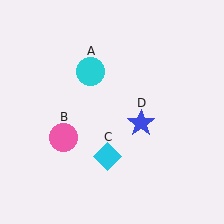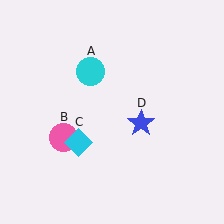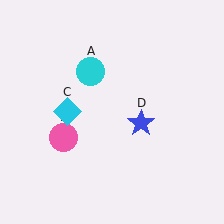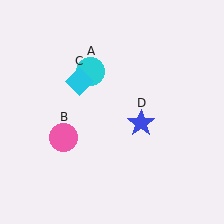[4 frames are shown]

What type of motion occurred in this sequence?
The cyan diamond (object C) rotated clockwise around the center of the scene.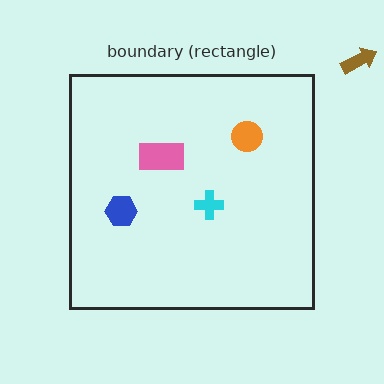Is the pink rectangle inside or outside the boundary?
Inside.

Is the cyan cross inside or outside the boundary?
Inside.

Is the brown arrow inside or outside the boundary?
Outside.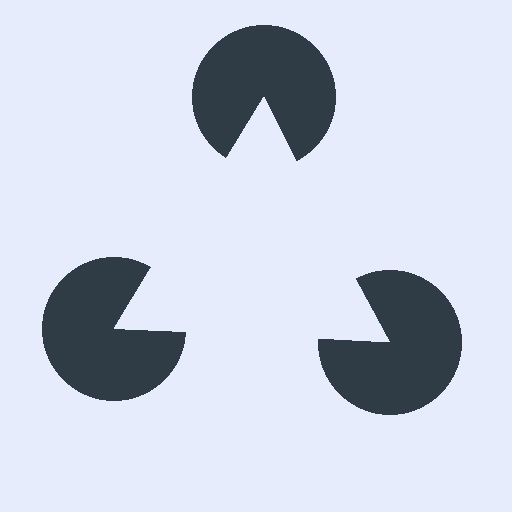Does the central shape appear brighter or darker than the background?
It typically appears slightly brighter than the background, even though no actual brightness change is drawn.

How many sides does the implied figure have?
3 sides.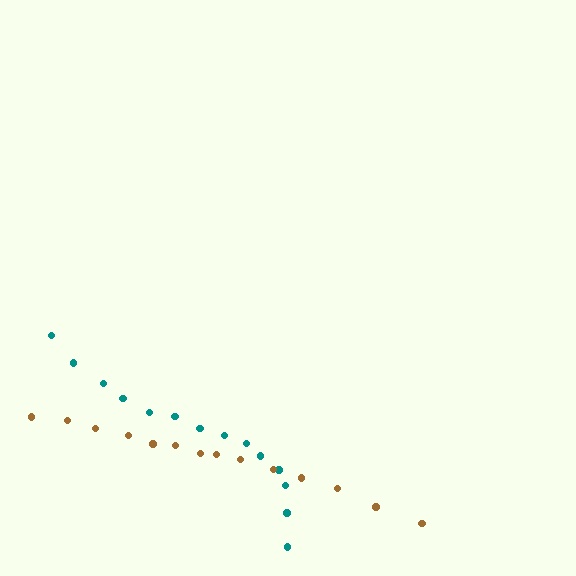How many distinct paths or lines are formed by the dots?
There are 2 distinct paths.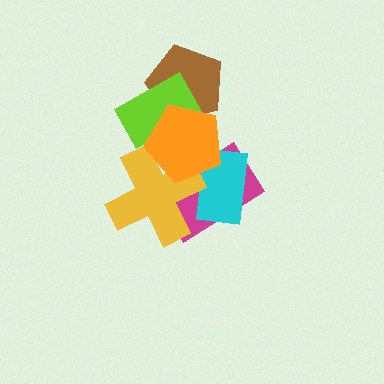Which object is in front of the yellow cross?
The orange pentagon is in front of the yellow cross.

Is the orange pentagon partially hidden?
No, no other shape covers it.